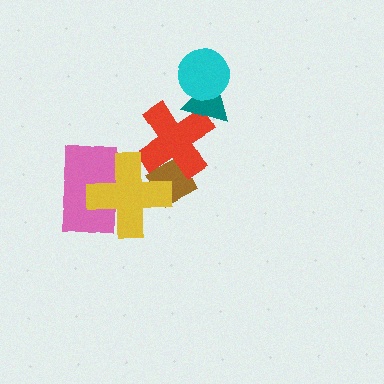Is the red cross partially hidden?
Yes, it is partially covered by another shape.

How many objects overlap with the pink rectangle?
1 object overlaps with the pink rectangle.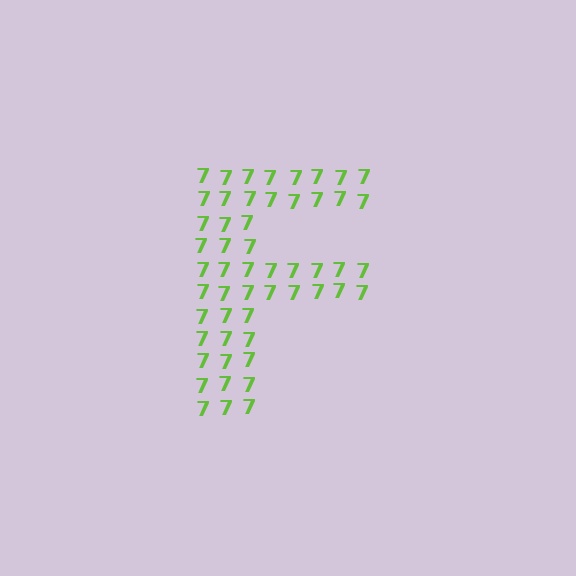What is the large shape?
The large shape is the letter F.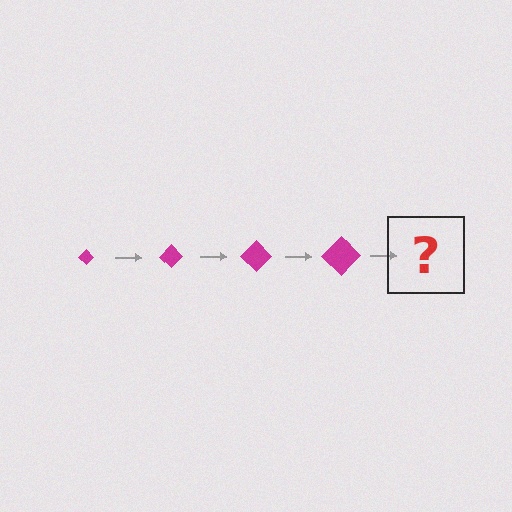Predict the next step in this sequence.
The next step is a magenta diamond, larger than the previous one.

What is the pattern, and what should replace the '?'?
The pattern is that the diamond gets progressively larger each step. The '?' should be a magenta diamond, larger than the previous one.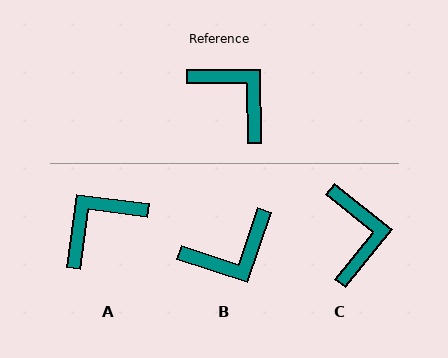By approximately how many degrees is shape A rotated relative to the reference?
Approximately 82 degrees counter-clockwise.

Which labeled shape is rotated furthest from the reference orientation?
B, about 109 degrees away.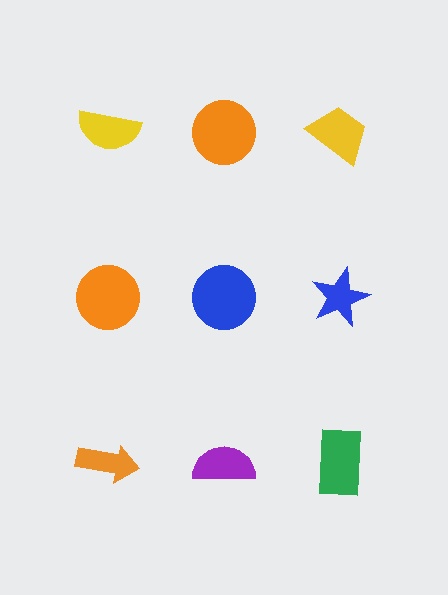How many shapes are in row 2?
3 shapes.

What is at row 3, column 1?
An orange arrow.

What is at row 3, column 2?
A purple semicircle.